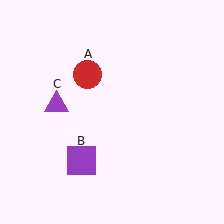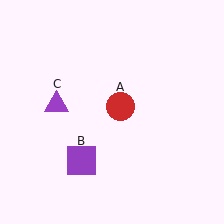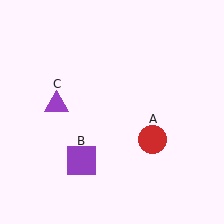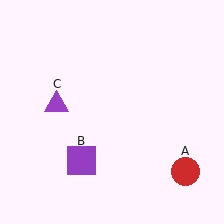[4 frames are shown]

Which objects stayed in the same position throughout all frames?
Purple square (object B) and purple triangle (object C) remained stationary.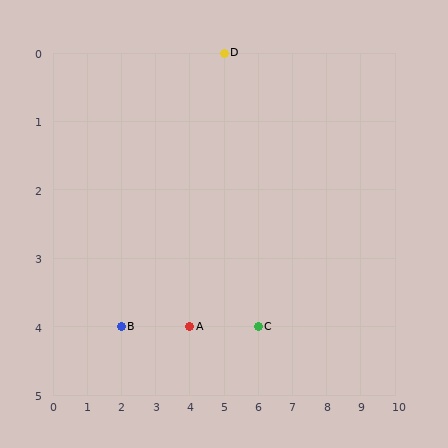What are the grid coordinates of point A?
Point A is at grid coordinates (4, 4).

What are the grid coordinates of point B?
Point B is at grid coordinates (2, 4).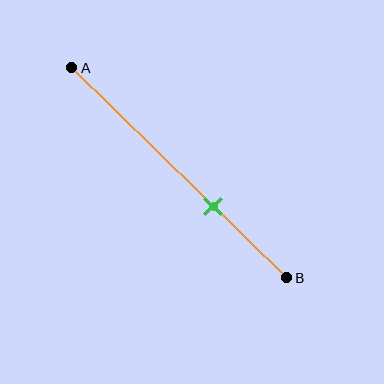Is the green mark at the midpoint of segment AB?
No, the mark is at about 65% from A, not at the 50% midpoint.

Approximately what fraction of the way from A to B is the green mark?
The green mark is approximately 65% of the way from A to B.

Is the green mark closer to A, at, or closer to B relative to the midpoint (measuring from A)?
The green mark is closer to point B than the midpoint of segment AB.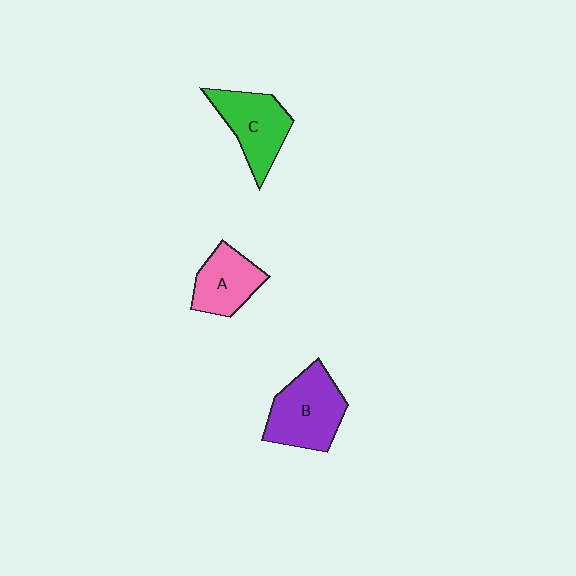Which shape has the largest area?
Shape B (purple).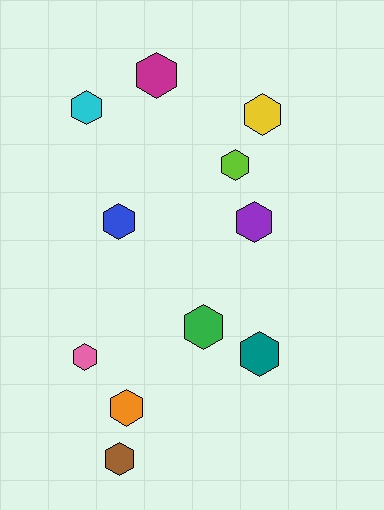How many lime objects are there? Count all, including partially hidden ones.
There is 1 lime object.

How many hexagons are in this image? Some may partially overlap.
There are 11 hexagons.